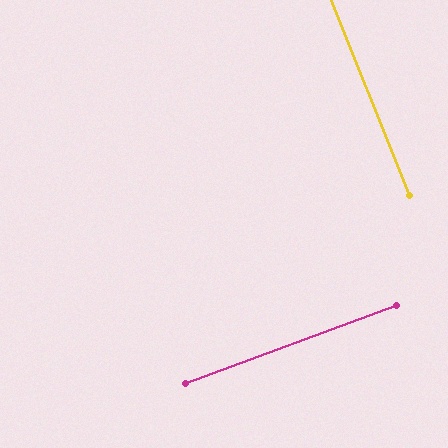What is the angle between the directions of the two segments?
Approximately 89 degrees.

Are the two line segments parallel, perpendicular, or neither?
Perpendicular — they meet at approximately 89°.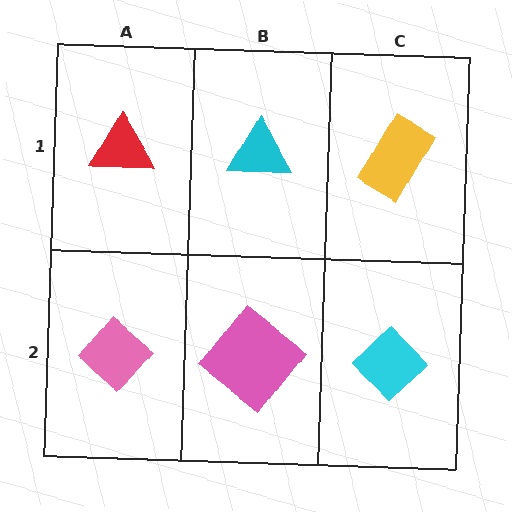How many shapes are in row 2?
3 shapes.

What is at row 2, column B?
A pink diamond.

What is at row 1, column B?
A cyan triangle.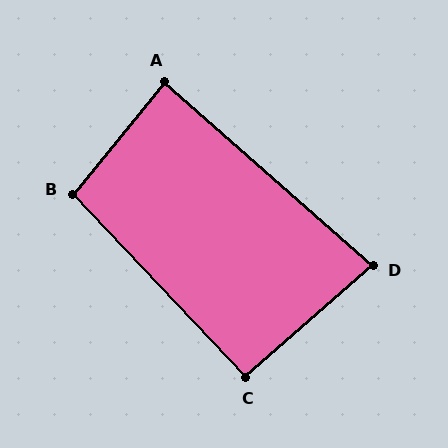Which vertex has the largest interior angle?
B, at approximately 97 degrees.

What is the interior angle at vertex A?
Approximately 88 degrees (approximately right).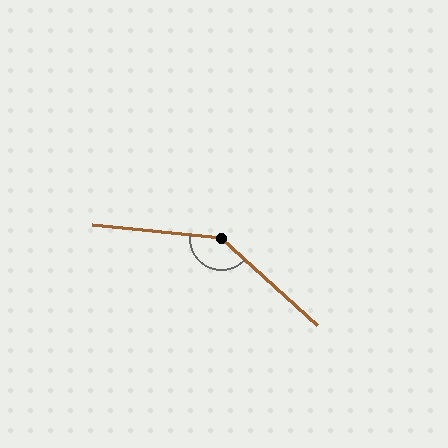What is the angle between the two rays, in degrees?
Approximately 143 degrees.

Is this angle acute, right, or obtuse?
It is obtuse.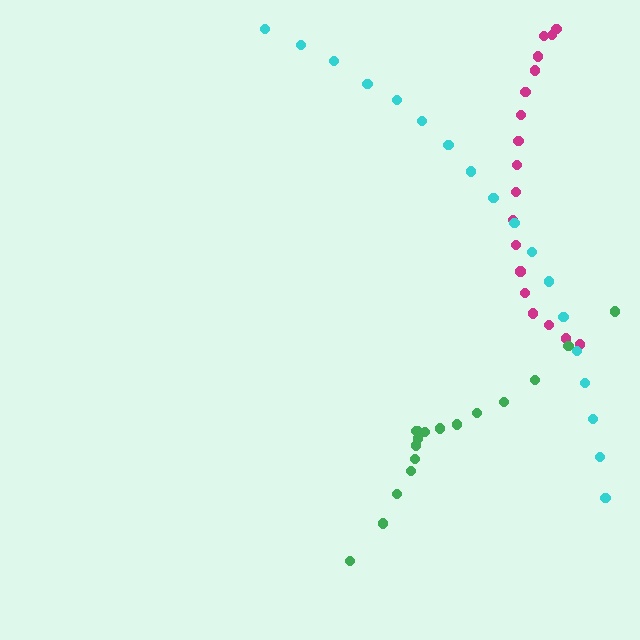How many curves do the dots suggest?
There are 3 distinct paths.